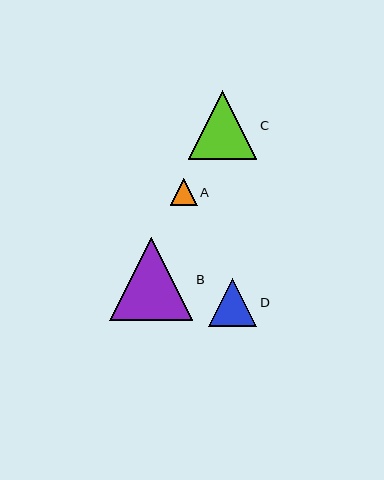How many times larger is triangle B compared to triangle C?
Triangle B is approximately 1.2 times the size of triangle C.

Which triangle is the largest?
Triangle B is the largest with a size of approximately 83 pixels.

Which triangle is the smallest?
Triangle A is the smallest with a size of approximately 27 pixels.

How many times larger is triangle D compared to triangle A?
Triangle D is approximately 1.8 times the size of triangle A.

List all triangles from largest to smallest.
From largest to smallest: B, C, D, A.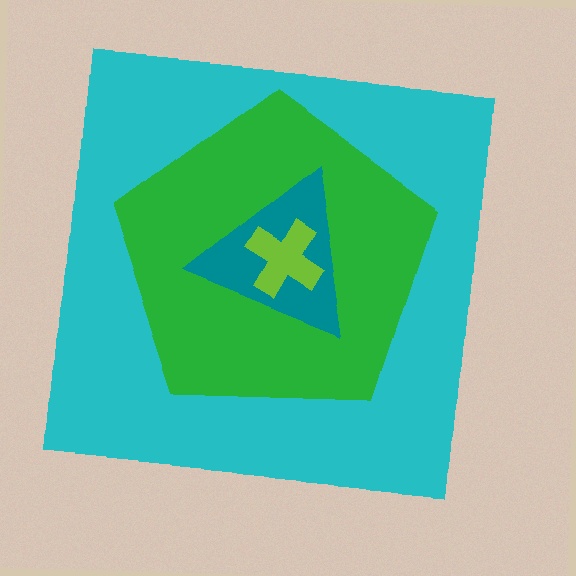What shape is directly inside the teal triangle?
The lime cross.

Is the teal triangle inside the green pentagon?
Yes.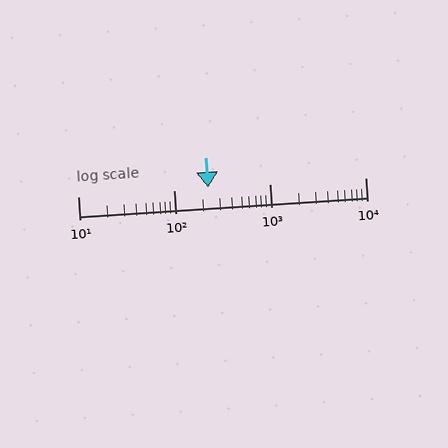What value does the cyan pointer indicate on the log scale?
The pointer indicates approximately 230.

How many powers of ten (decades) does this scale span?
The scale spans 3 decades, from 10 to 10000.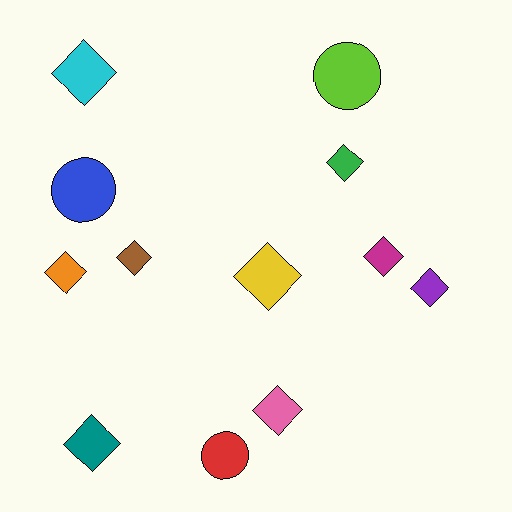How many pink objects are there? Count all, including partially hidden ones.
There is 1 pink object.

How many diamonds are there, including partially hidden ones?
There are 9 diamonds.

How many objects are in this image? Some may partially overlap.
There are 12 objects.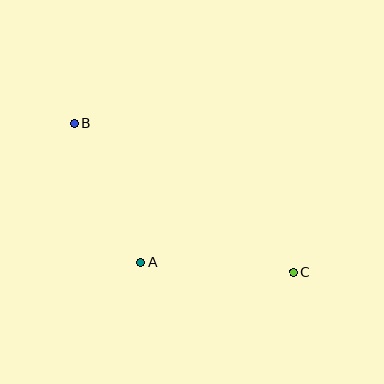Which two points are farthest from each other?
Points B and C are farthest from each other.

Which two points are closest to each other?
Points A and C are closest to each other.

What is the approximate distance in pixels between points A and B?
The distance between A and B is approximately 154 pixels.